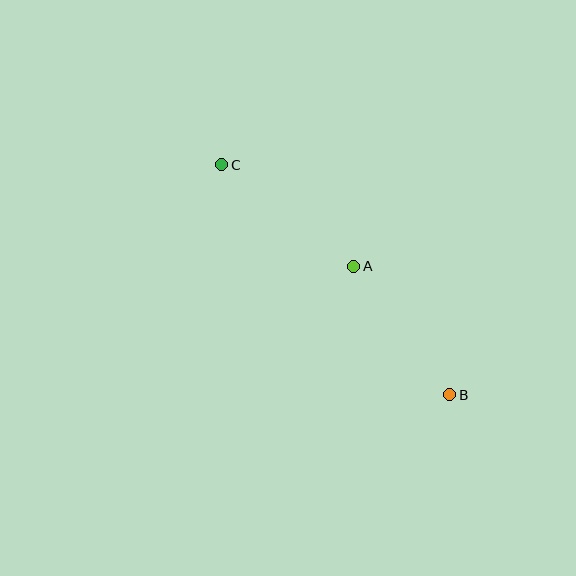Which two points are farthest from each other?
Points B and C are farthest from each other.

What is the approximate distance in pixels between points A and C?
The distance between A and C is approximately 166 pixels.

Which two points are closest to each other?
Points A and B are closest to each other.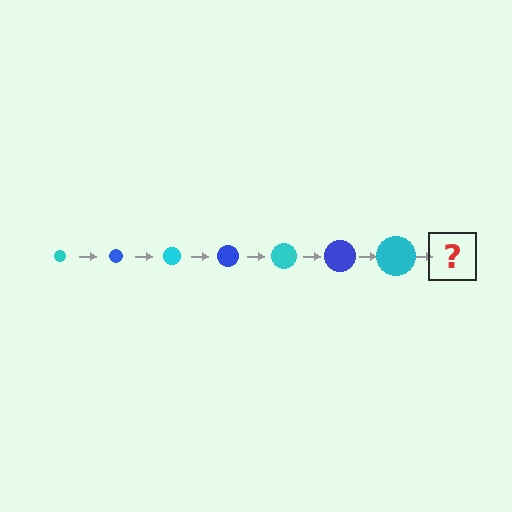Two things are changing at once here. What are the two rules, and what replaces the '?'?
The two rules are that the circle grows larger each step and the color cycles through cyan and blue. The '?' should be a blue circle, larger than the previous one.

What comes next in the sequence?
The next element should be a blue circle, larger than the previous one.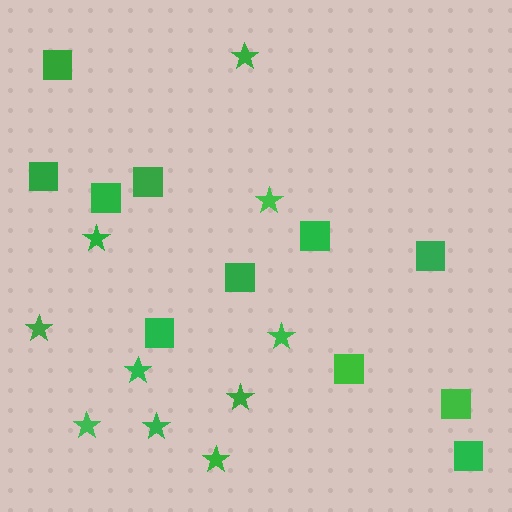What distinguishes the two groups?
There are 2 groups: one group of stars (10) and one group of squares (11).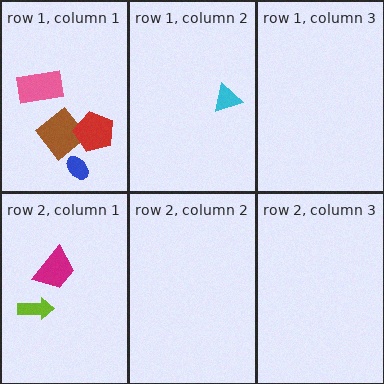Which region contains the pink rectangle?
The row 1, column 1 region.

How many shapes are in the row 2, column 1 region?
2.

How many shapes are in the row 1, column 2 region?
1.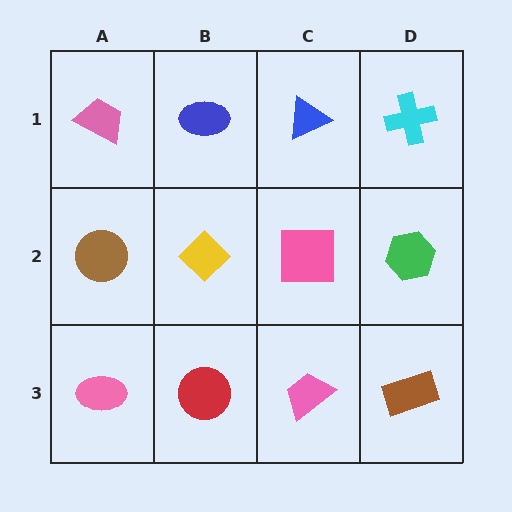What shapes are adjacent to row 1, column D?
A green hexagon (row 2, column D), a blue triangle (row 1, column C).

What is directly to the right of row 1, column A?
A blue ellipse.